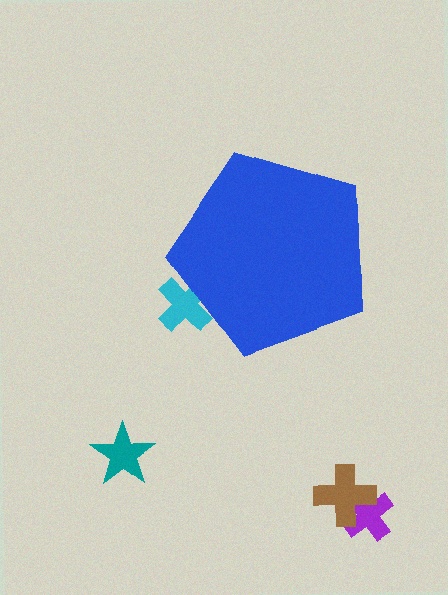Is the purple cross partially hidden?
No, the purple cross is fully visible.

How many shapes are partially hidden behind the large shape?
1 shape is partially hidden.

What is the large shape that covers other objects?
A blue pentagon.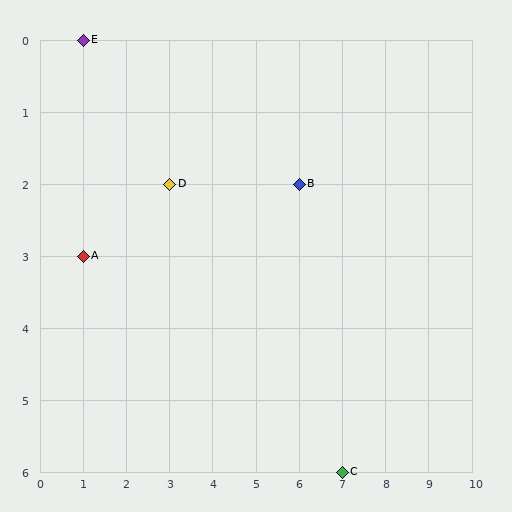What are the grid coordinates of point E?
Point E is at grid coordinates (1, 0).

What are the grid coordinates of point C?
Point C is at grid coordinates (7, 6).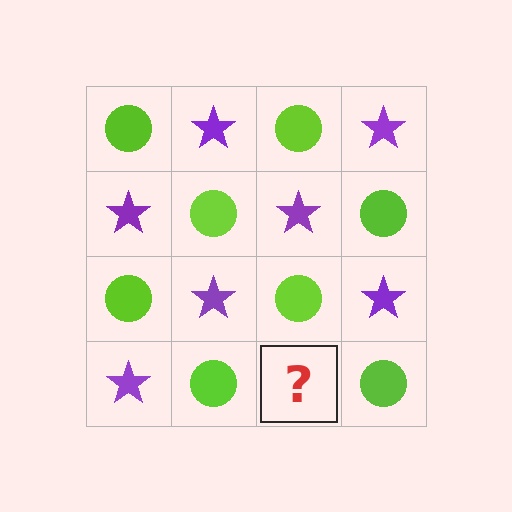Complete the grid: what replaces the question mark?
The question mark should be replaced with a purple star.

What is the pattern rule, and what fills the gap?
The rule is that it alternates lime circle and purple star in a checkerboard pattern. The gap should be filled with a purple star.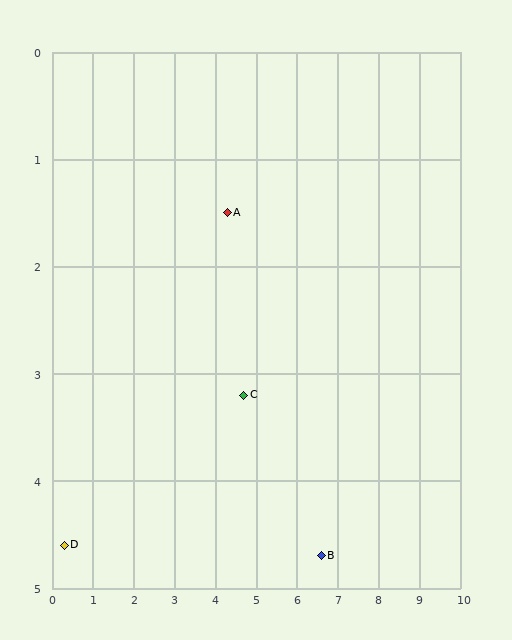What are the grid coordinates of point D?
Point D is at approximately (0.3, 4.6).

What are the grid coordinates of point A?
Point A is at approximately (4.3, 1.5).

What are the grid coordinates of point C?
Point C is at approximately (4.7, 3.2).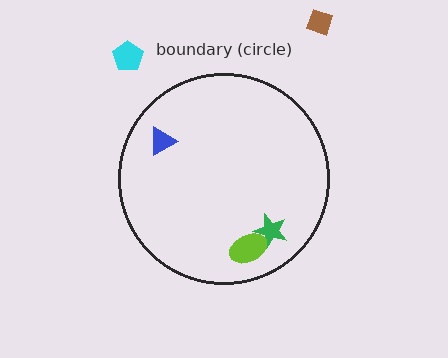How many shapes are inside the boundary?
3 inside, 2 outside.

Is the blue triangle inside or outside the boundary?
Inside.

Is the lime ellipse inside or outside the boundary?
Inside.